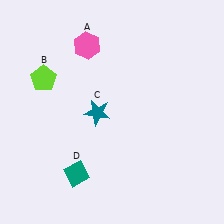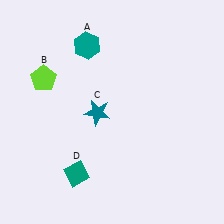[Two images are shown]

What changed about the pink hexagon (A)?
In Image 1, A is pink. In Image 2, it changed to teal.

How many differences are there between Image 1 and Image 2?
There is 1 difference between the two images.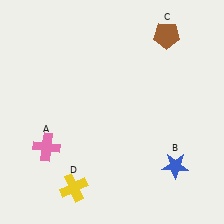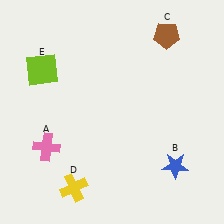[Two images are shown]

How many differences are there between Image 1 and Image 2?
There is 1 difference between the two images.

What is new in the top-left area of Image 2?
A lime square (E) was added in the top-left area of Image 2.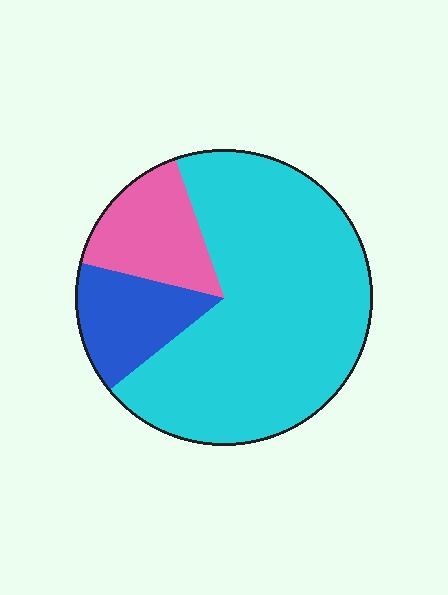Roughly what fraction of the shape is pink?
Pink covers roughly 15% of the shape.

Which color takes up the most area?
Cyan, at roughly 70%.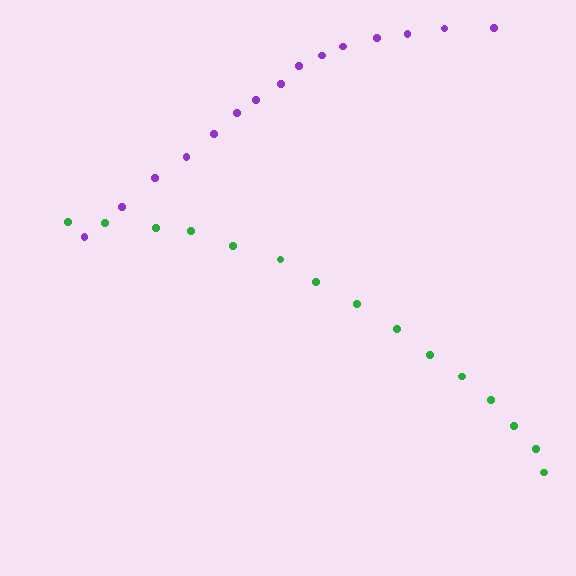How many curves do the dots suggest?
There are 2 distinct paths.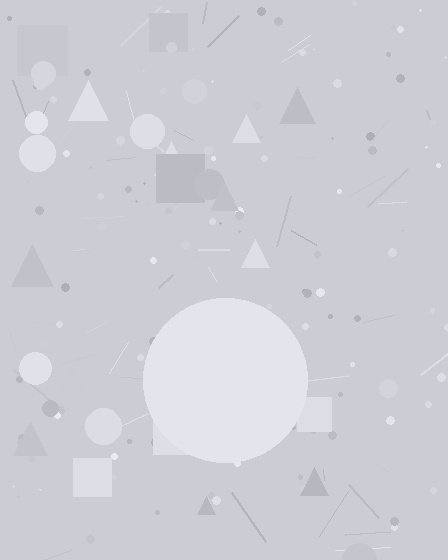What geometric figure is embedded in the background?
A circle is embedded in the background.